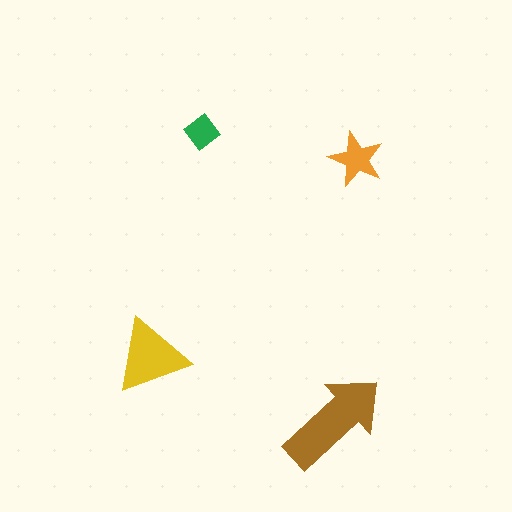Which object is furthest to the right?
The orange star is rightmost.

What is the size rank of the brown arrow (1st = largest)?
1st.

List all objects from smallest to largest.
The green diamond, the orange star, the yellow triangle, the brown arrow.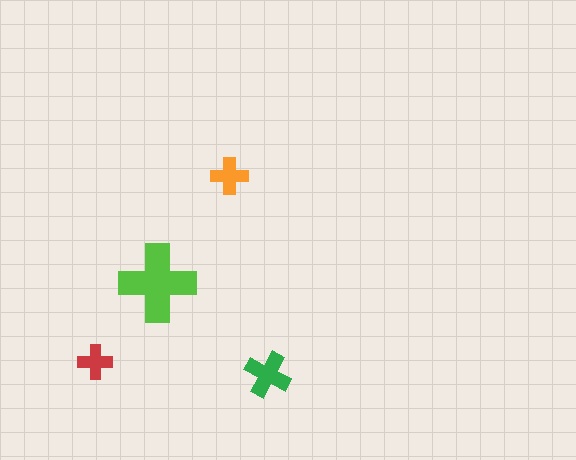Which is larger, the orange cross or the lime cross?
The lime one.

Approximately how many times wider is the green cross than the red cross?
About 1.5 times wider.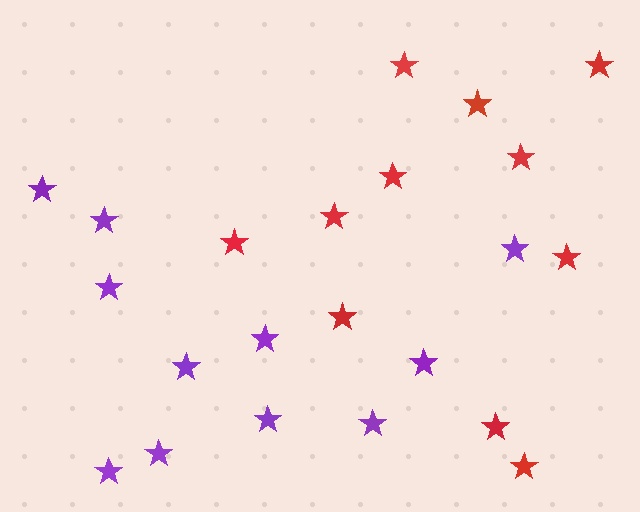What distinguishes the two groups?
There are 2 groups: one group of purple stars (11) and one group of red stars (11).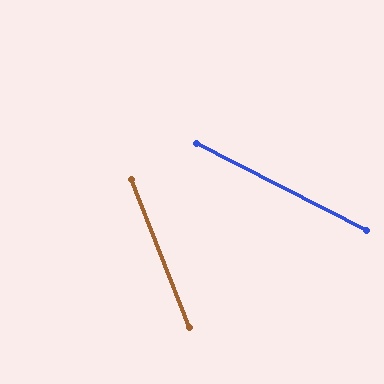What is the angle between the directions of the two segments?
Approximately 41 degrees.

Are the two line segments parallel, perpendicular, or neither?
Neither parallel nor perpendicular — they differ by about 41°.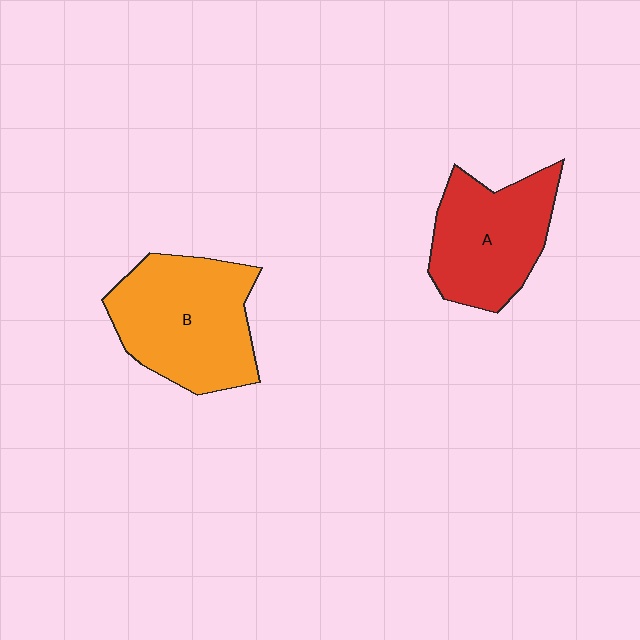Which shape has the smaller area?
Shape A (red).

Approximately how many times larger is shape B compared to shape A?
Approximately 1.2 times.